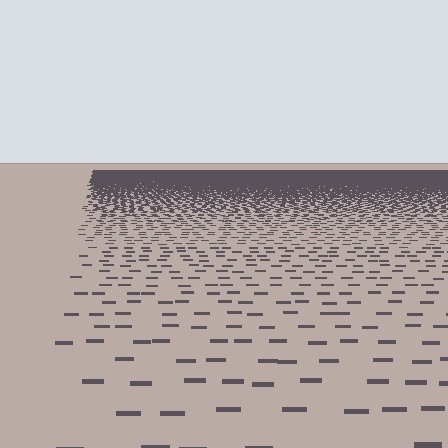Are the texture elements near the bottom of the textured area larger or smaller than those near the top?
Larger. Near the bottom, elements are closer to the viewer and appear at a bigger on-screen size.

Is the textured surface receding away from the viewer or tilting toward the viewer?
The surface is receding away from the viewer. Texture elements get smaller and denser toward the top.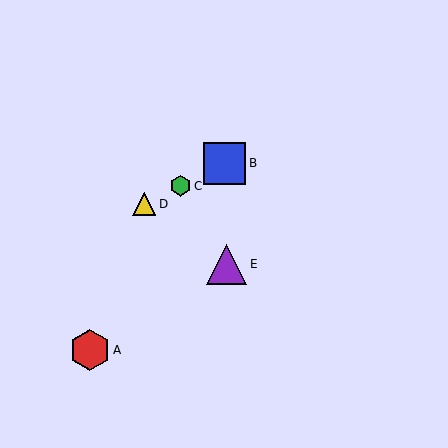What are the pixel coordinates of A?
Object A is at (90, 350).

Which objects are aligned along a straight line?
Objects B, C, D are aligned along a straight line.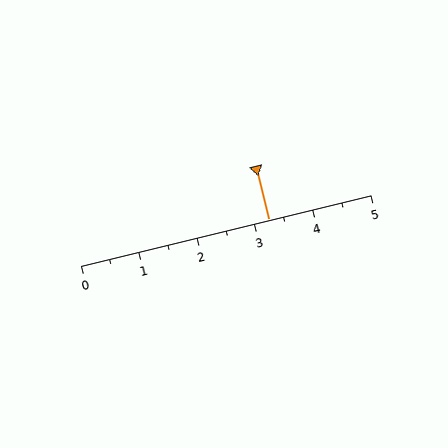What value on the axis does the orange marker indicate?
The marker indicates approximately 3.2.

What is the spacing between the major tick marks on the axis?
The major ticks are spaced 1 apart.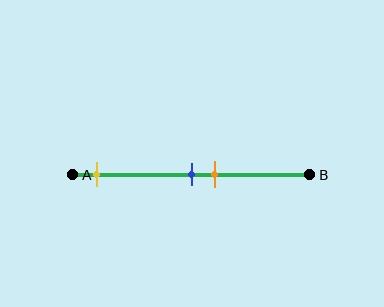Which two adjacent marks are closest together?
The blue and orange marks are the closest adjacent pair.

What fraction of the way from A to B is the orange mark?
The orange mark is approximately 60% (0.6) of the way from A to B.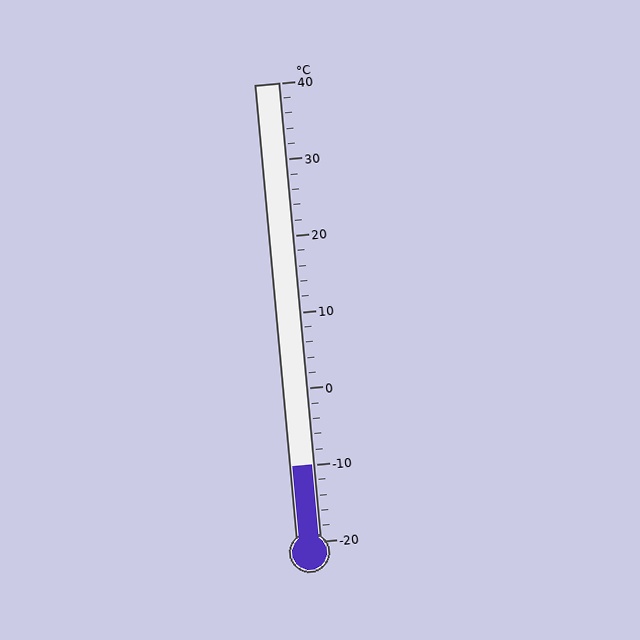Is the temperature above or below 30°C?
The temperature is below 30°C.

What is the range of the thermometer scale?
The thermometer scale ranges from -20°C to 40°C.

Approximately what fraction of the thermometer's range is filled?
The thermometer is filled to approximately 15% of its range.